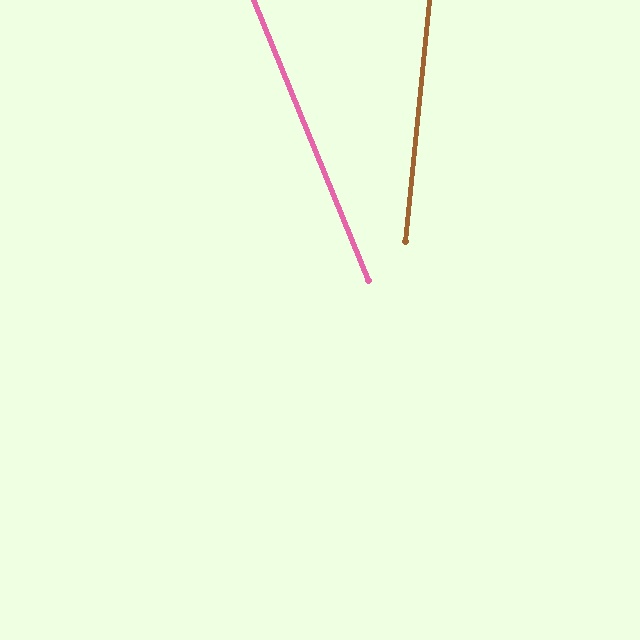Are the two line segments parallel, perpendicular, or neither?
Neither parallel nor perpendicular — they differ by about 28°.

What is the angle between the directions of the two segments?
Approximately 28 degrees.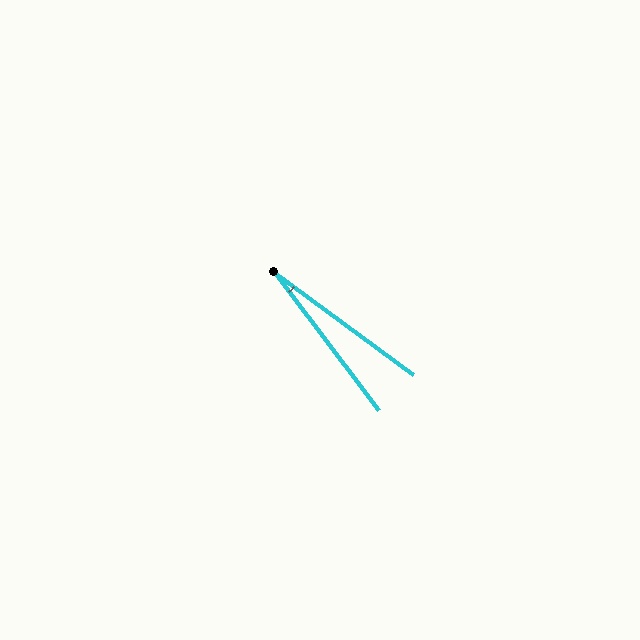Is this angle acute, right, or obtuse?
It is acute.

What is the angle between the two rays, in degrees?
Approximately 17 degrees.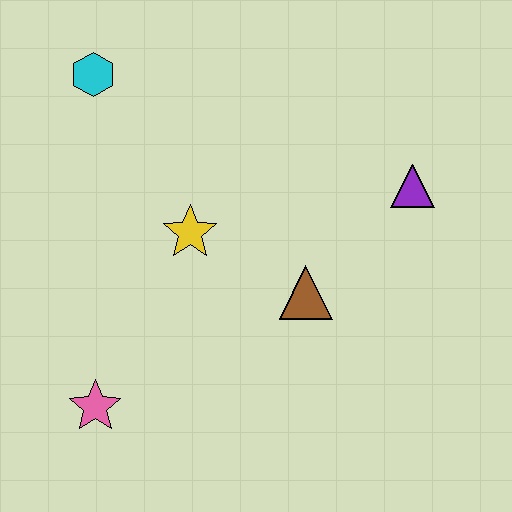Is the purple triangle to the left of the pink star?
No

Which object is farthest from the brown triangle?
The cyan hexagon is farthest from the brown triangle.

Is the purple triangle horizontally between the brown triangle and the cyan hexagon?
No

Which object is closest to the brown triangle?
The yellow star is closest to the brown triangle.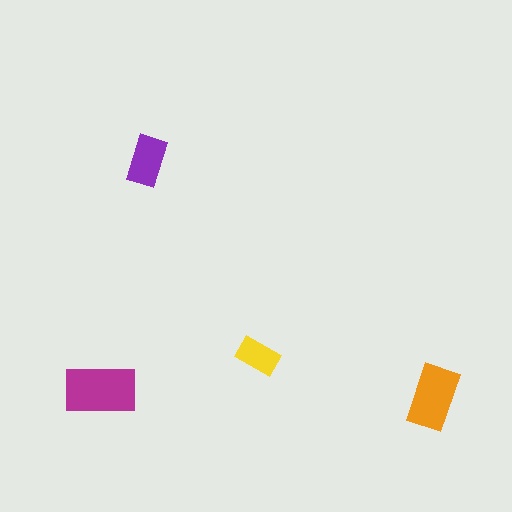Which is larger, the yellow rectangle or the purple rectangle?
The purple one.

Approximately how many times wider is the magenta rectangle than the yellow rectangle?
About 1.5 times wider.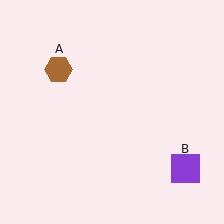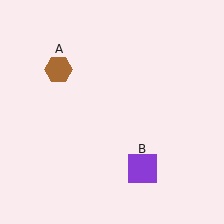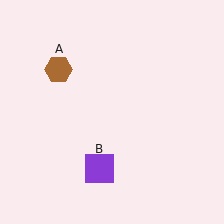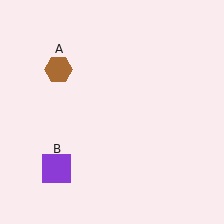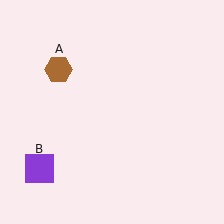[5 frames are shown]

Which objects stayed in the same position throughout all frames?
Brown hexagon (object A) remained stationary.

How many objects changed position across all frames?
1 object changed position: purple square (object B).